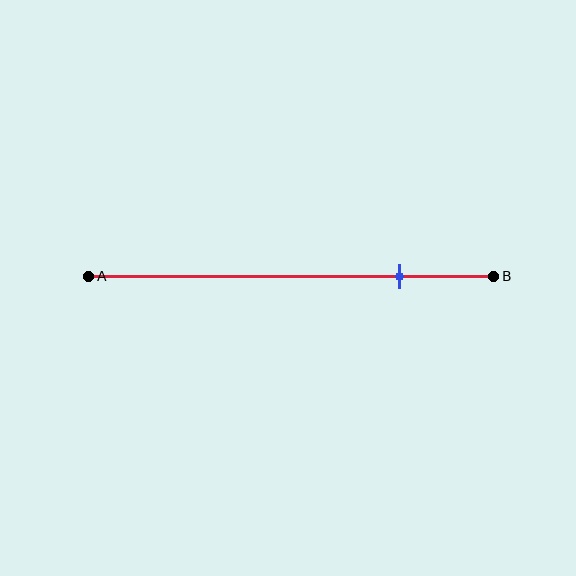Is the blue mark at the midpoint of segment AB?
No, the mark is at about 75% from A, not at the 50% midpoint.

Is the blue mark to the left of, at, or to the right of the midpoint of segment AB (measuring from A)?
The blue mark is to the right of the midpoint of segment AB.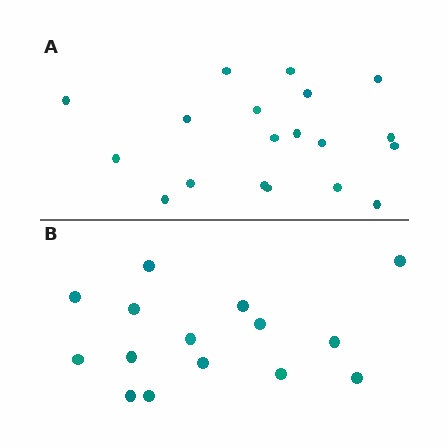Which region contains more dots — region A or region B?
Region A (the top region) has more dots.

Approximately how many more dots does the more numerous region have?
Region A has about 4 more dots than region B.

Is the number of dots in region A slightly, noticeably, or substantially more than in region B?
Region A has noticeably more, but not dramatically so. The ratio is roughly 1.3 to 1.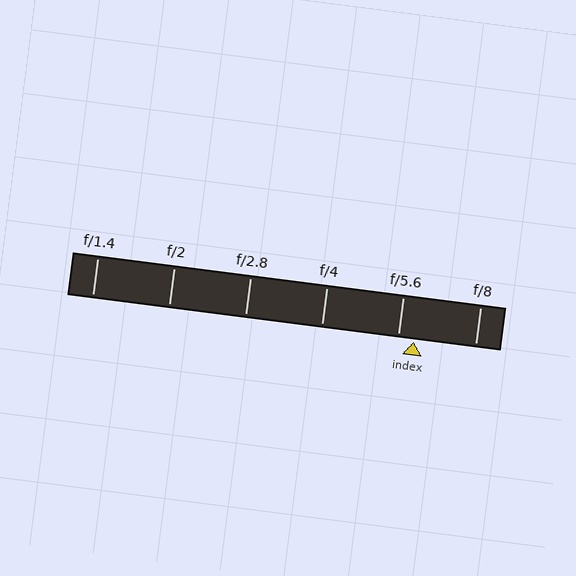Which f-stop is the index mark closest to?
The index mark is closest to f/5.6.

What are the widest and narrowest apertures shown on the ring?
The widest aperture shown is f/1.4 and the narrowest is f/8.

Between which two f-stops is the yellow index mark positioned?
The index mark is between f/5.6 and f/8.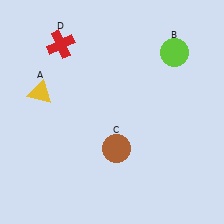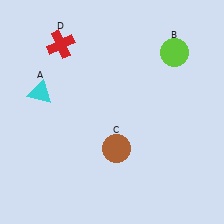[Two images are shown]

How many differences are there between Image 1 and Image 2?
There is 1 difference between the two images.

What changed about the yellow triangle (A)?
In Image 1, A is yellow. In Image 2, it changed to cyan.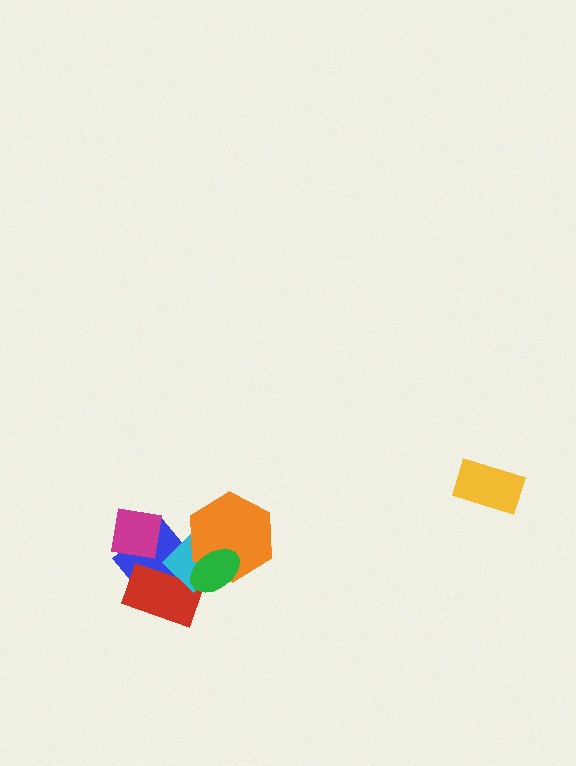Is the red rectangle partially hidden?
Yes, it is partially covered by another shape.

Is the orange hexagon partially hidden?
Yes, it is partially covered by another shape.